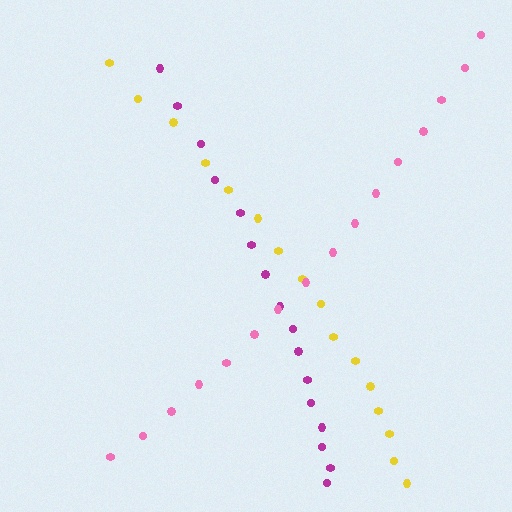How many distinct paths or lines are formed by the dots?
There are 3 distinct paths.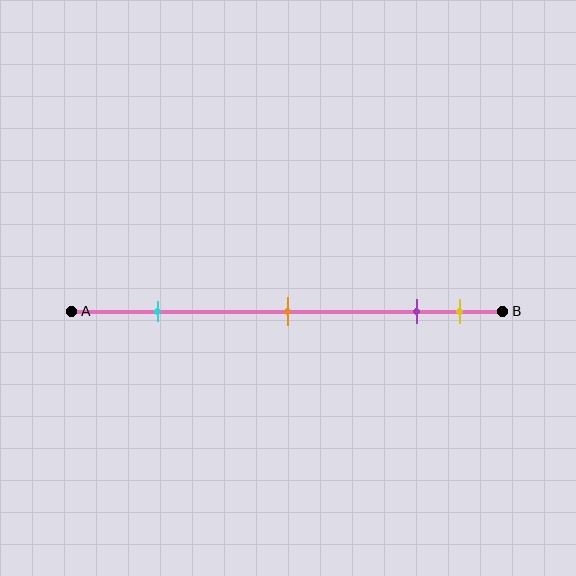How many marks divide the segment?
There are 4 marks dividing the segment.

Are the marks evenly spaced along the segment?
No, the marks are not evenly spaced.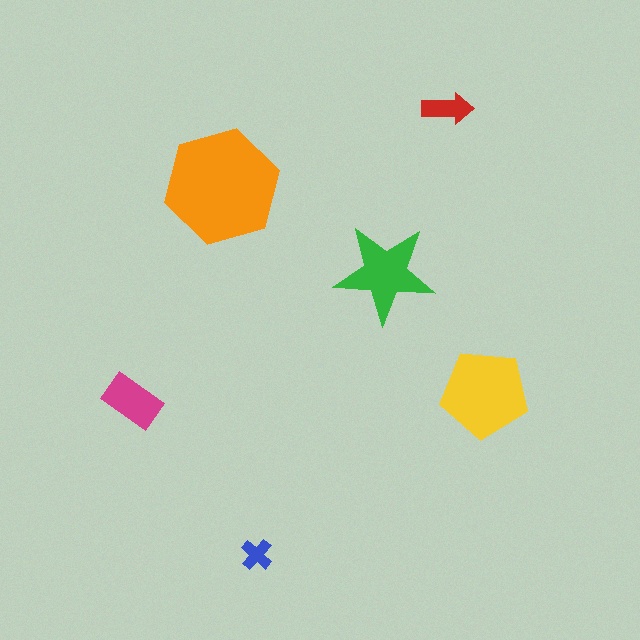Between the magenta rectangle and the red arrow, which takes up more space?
The magenta rectangle.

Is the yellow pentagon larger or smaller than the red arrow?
Larger.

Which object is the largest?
The orange hexagon.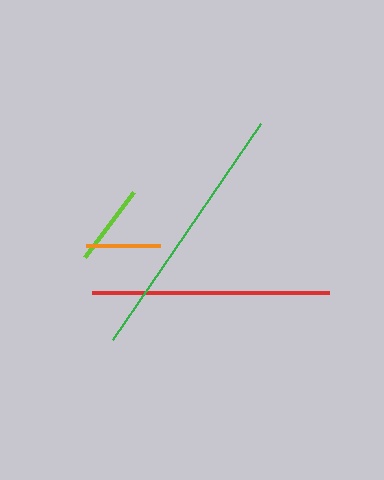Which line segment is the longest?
The green line is the longest at approximately 262 pixels.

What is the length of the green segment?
The green segment is approximately 262 pixels long.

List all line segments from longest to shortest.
From longest to shortest: green, red, lime, orange.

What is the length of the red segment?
The red segment is approximately 236 pixels long.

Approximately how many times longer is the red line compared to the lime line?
The red line is approximately 2.9 times the length of the lime line.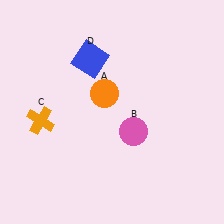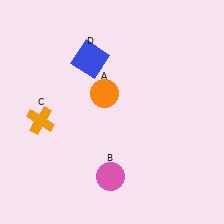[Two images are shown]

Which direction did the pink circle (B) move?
The pink circle (B) moved down.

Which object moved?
The pink circle (B) moved down.